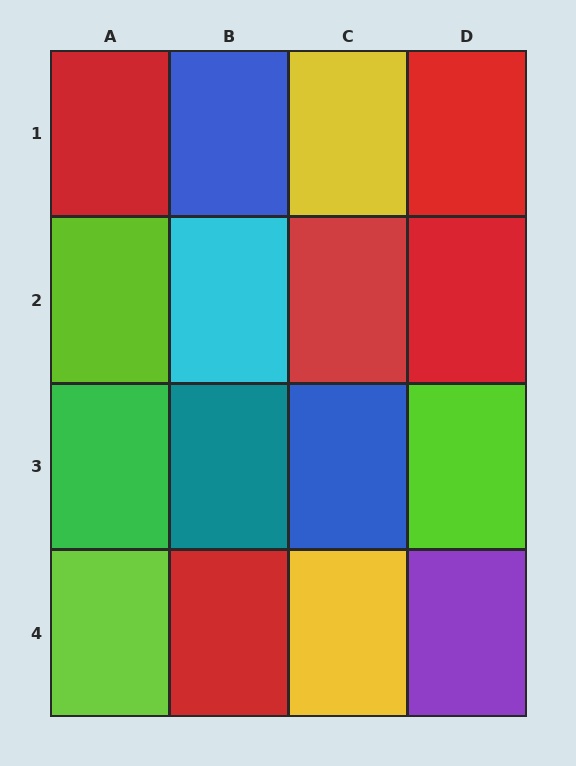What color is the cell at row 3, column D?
Lime.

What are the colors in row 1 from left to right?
Red, blue, yellow, red.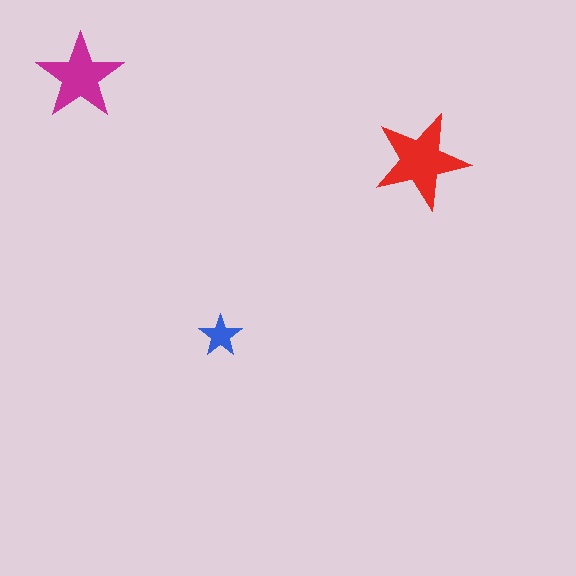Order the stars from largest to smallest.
the red one, the magenta one, the blue one.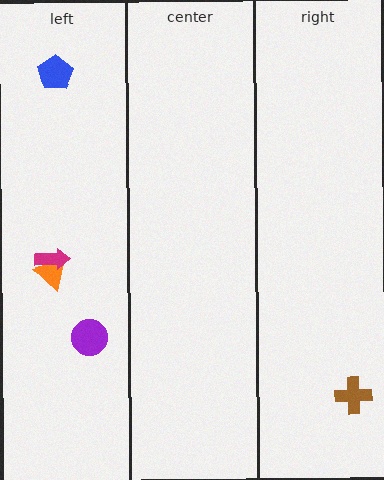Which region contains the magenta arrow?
The left region.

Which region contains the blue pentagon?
The left region.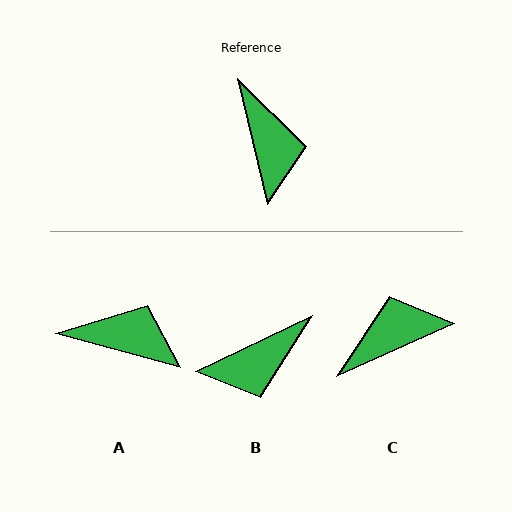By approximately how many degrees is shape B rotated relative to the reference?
Approximately 78 degrees clockwise.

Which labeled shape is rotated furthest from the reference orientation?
C, about 101 degrees away.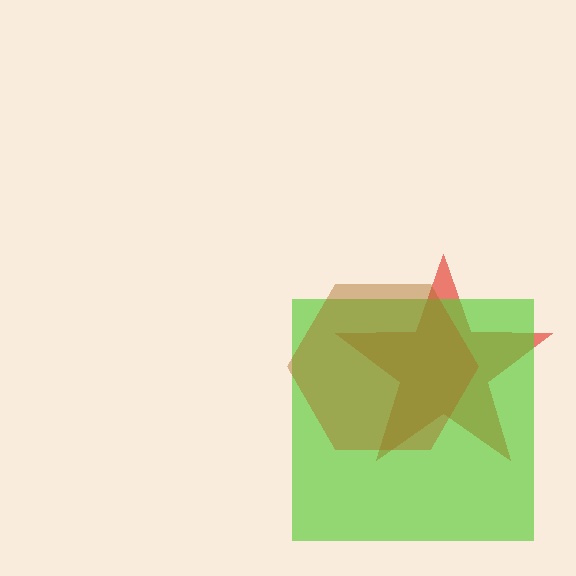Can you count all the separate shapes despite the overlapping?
Yes, there are 3 separate shapes.